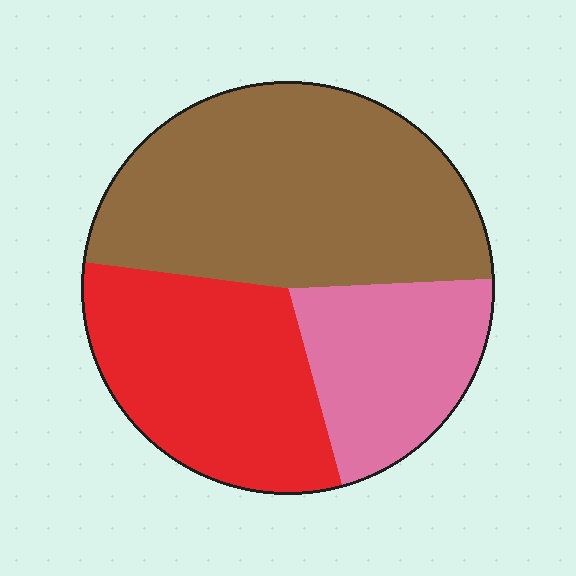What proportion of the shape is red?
Red covers about 30% of the shape.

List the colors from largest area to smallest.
From largest to smallest: brown, red, pink.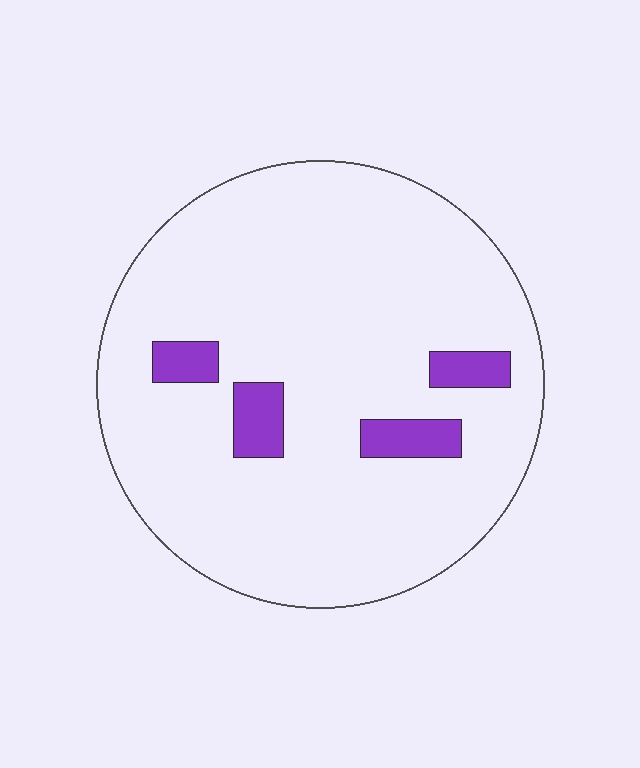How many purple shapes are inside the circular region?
4.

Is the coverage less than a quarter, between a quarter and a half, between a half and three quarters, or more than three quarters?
Less than a quarter.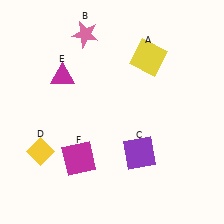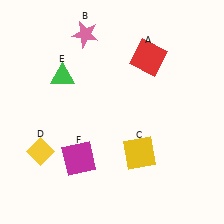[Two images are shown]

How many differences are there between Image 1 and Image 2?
There are 3 differences between the two images.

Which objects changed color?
A changed from yellow to red. C changed from purple to yellow. E changed from magenta to green.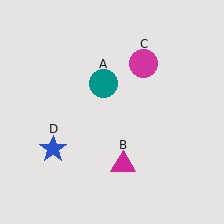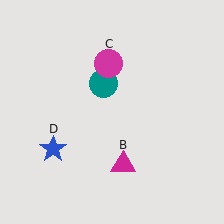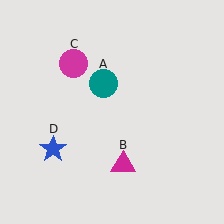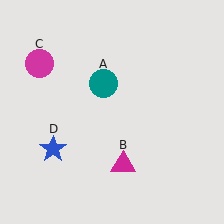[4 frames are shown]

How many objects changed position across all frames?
1 object changed position: magenta circle (object C).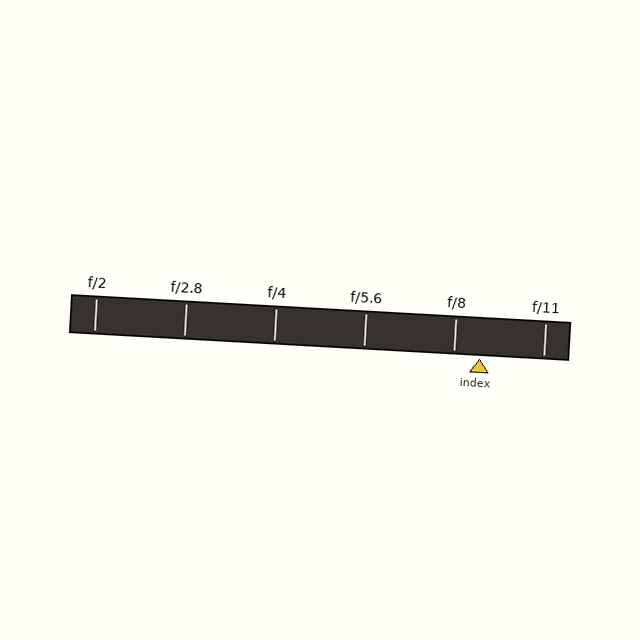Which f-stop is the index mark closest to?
The index mark is closest to f/8.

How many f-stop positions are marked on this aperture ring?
There are 6 f-stop positions marked.